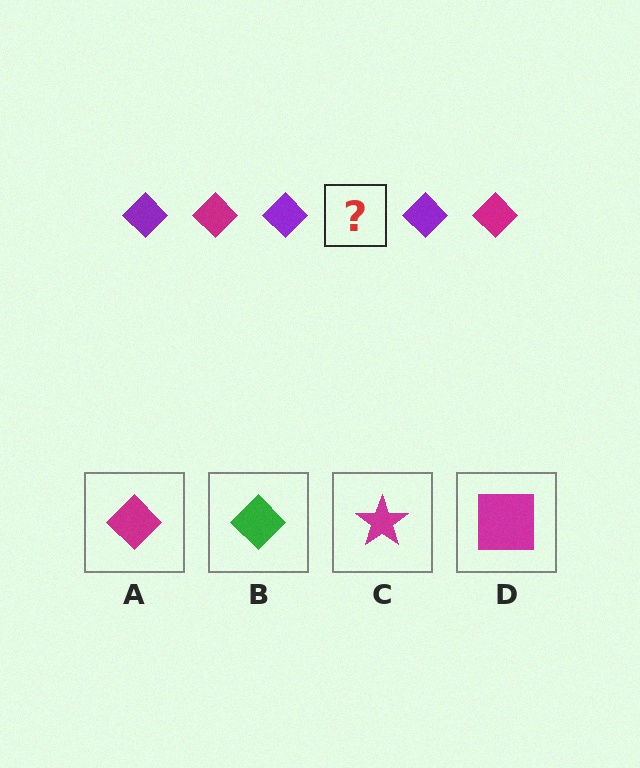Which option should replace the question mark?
Option A.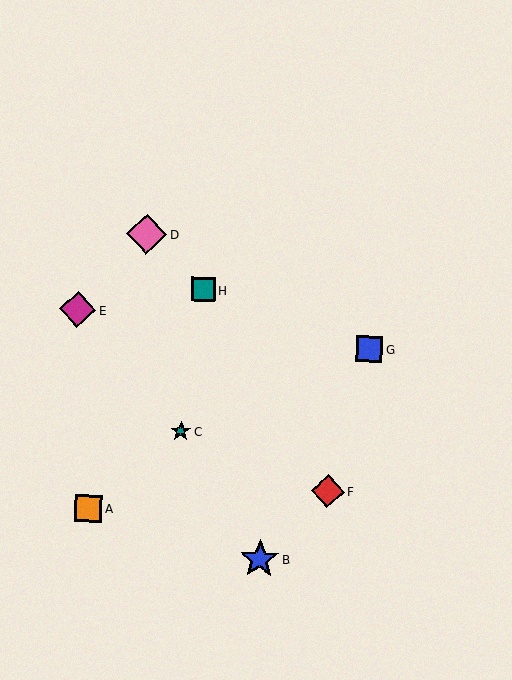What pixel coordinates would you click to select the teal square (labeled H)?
Click at (203, 290) to select the teal square H.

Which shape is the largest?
The pink diamond (labeled D) is the largest.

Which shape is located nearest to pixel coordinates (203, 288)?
The teal square (labeled H) at (203, 290) is nearest to that location.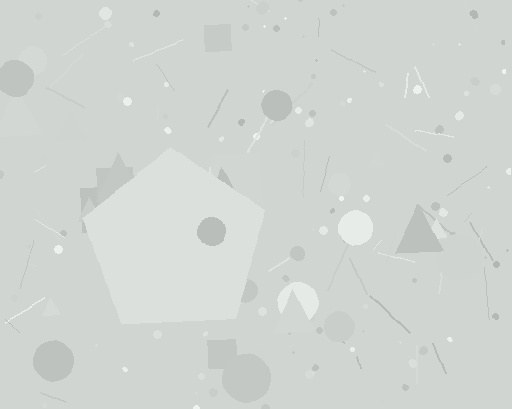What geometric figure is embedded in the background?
A pentagon is embedded in the background.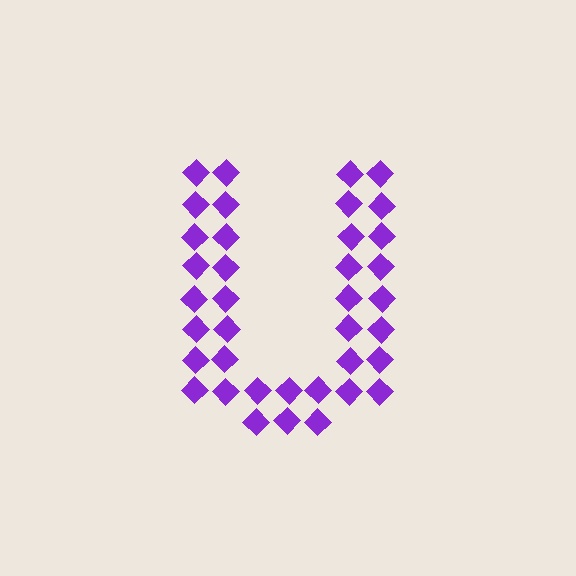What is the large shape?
The large shape is the letter U.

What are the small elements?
The small elements are diamonds.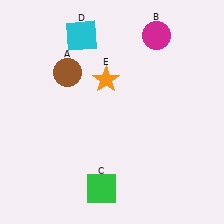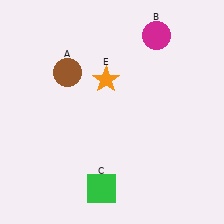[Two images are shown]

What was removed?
The cyan square (D) was removed in Image 2.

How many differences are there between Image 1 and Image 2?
There is 1 difference between the two images.